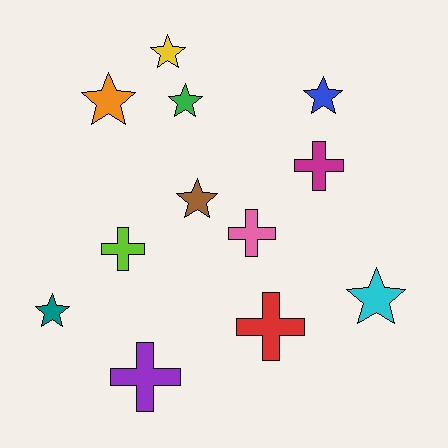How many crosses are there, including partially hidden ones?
There are 5 crosses.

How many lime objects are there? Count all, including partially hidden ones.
There is 1 lime object.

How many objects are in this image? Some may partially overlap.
There are 12 objects.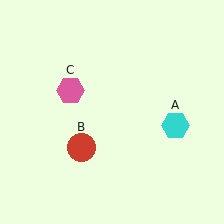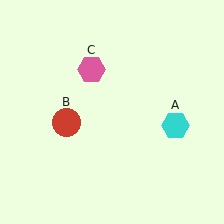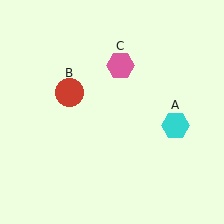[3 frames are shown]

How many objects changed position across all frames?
2 objects changed position: red circle (object B), pink hexagon (object C).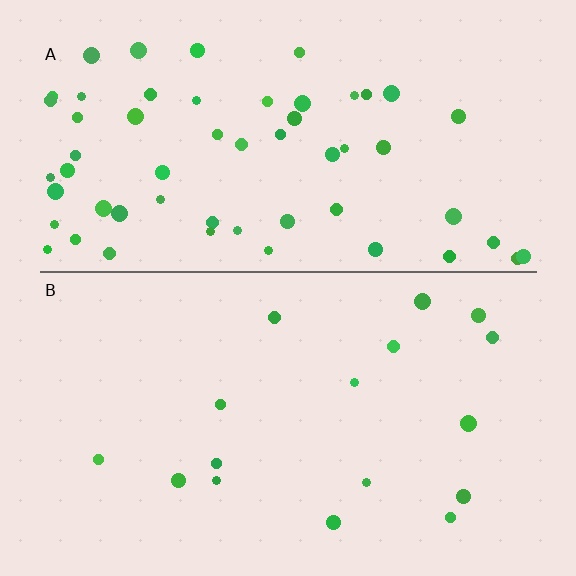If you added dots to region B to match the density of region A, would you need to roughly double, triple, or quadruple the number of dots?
Approximately triple.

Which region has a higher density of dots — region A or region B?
A (the top).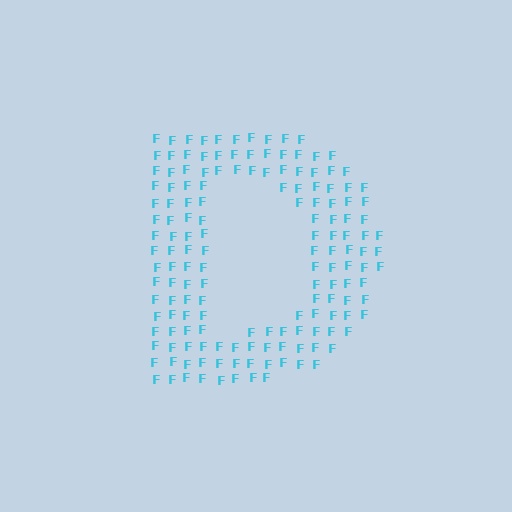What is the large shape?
The large shape is the letter D.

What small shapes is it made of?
It is made of small letter F's.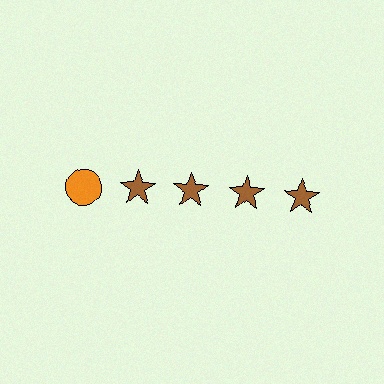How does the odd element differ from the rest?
It differs in both color (orange instead of brown) and shape (circle instead of star).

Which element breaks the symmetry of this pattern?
The orange circle in the top row, leftmost column breaks the symmetry. All other shapes are brown stars.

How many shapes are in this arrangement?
There are 5 shapes arranged in a grid pattern.